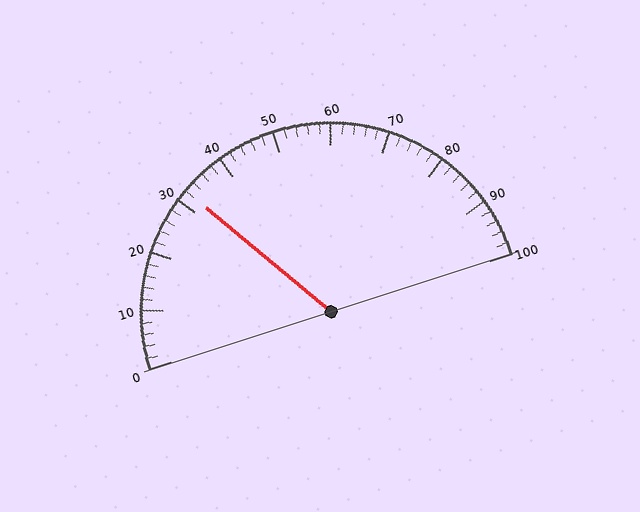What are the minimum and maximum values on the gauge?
The gauge ranges from 0 to 100.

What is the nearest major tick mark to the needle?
The nearest major tick mark is 30.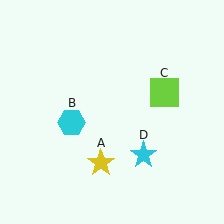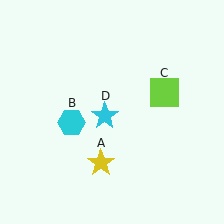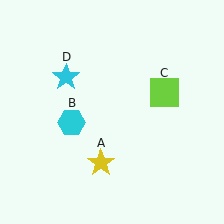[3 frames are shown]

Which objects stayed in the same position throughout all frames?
Yellow star (object A) and cyan hexagon (object B) and lime square (object C) remained stationary.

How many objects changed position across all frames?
1 object changed position: cyan star (object D).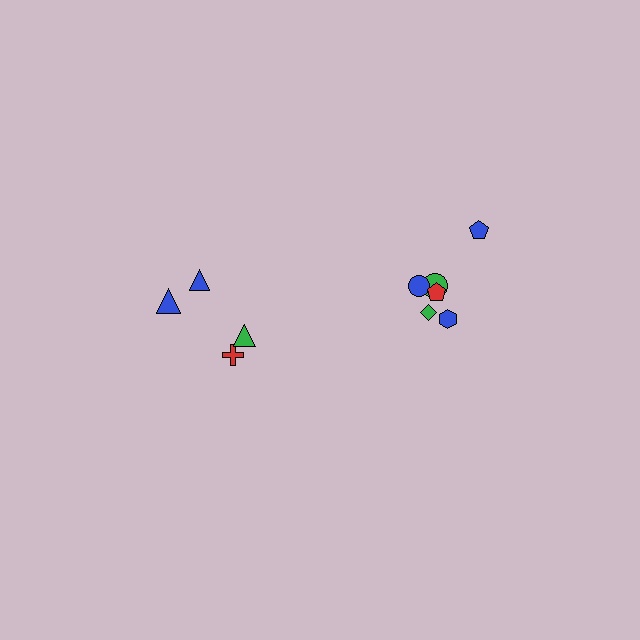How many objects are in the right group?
There are 6 objects.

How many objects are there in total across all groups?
There are 10 objects.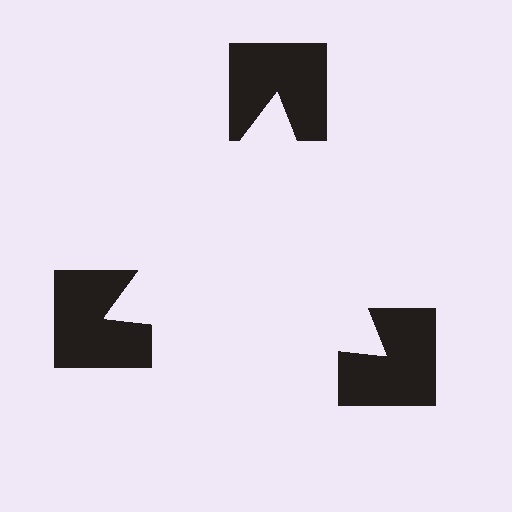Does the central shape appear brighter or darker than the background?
It typically appears slightly brighter than the background, even though no actual brightness change is drawn.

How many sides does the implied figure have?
3 sides.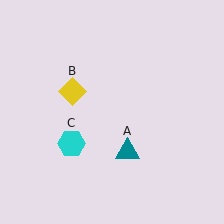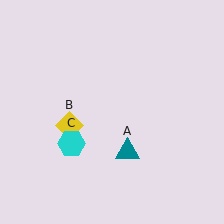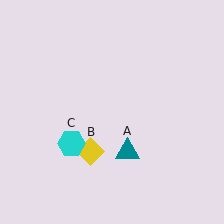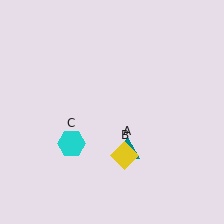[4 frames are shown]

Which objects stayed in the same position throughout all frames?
Teal triangle (object A) and cyan hexagon (object C) remained stationary.